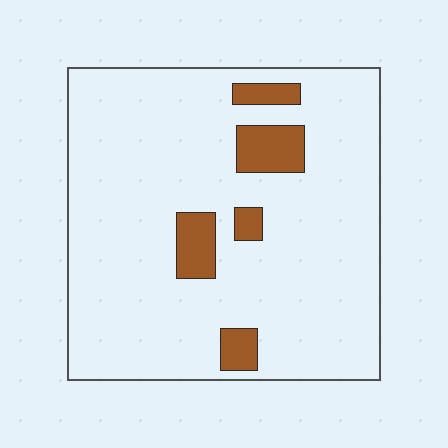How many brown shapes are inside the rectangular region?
5.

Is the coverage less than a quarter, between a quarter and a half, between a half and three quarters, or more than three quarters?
Less than a quarter.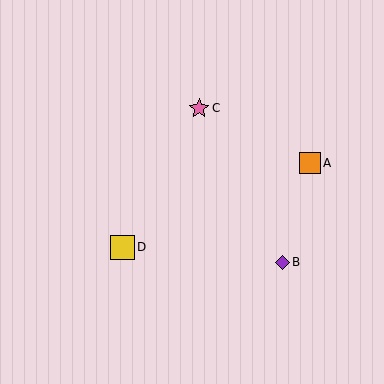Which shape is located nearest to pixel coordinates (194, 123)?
The pink star (labeled C) at (199, 108) is nearest to that location.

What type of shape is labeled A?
Shape A is an orange square.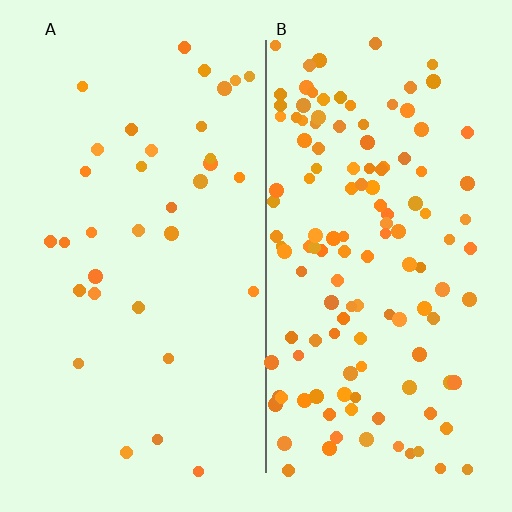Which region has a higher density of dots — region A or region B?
B (the right).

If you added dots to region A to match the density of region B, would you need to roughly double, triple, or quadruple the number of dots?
Approximately quadruple.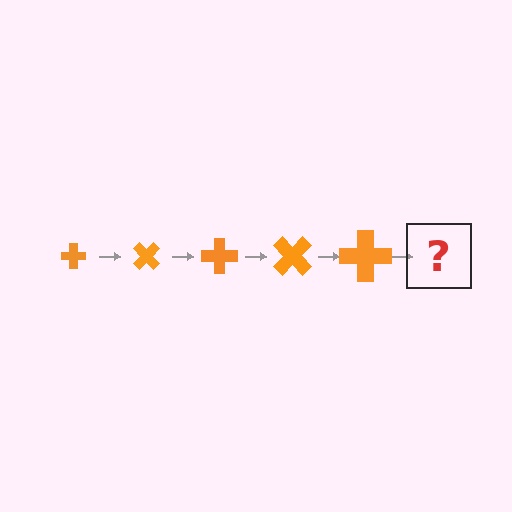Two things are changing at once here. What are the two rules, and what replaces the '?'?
The two rules are that the cross grows larger each step and it rotates 45 degrees each step. The '?' should be a cross, larger than the previous one and rotated 225 degrees from the start.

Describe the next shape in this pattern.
It should be a cross, larger than the previous one and rotated 225 degrees from the start.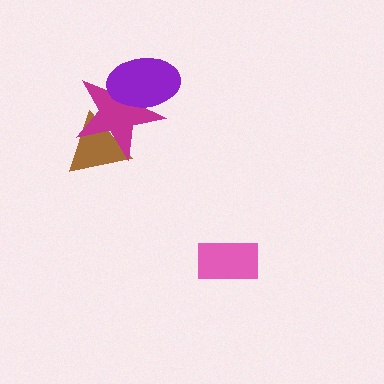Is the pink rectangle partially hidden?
No, no other shape covers it.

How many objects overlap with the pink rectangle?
0 objects overlap with the pink rectangle.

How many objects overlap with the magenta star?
2 objects overlap with the magenta star.